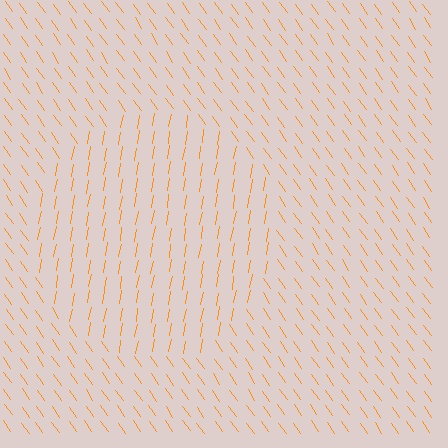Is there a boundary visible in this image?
Yes, there is a texture boundary formed by a change in line orientation.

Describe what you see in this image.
The image is filled with small orange line segments. A circle region in the image has lines oriented differently from the surrounding lines, creating a visible texture boundary.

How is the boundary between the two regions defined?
The boundary is defined purely by a change in line orientation (approximately 45 degrees difference). All lines are the same color and thickness.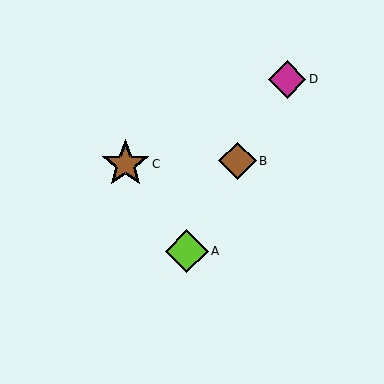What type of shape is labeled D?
Shape D is a magenta diamond.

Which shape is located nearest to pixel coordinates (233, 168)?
The brown diamond (labeled B) at (237, 161) is nearest to that location.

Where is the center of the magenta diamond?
The center of the magenta diamond is at (287, 79).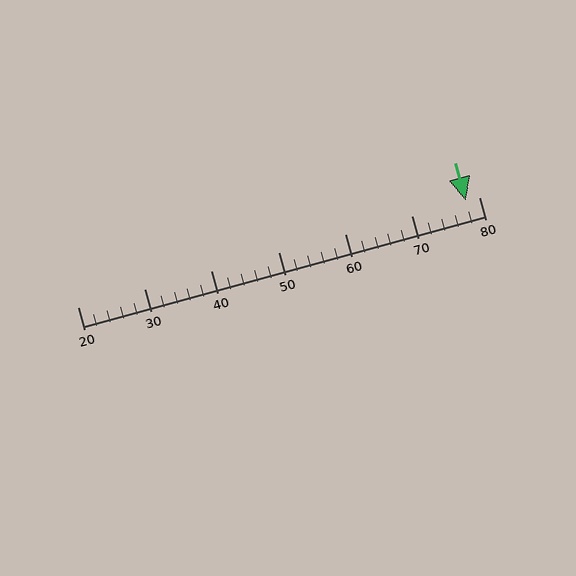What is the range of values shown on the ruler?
The ruler shows values from 20 to 80.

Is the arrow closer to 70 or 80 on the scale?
The arrow is closer to 80.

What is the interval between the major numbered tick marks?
The major tick marks are spaced 10 units apart.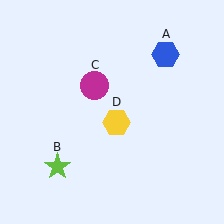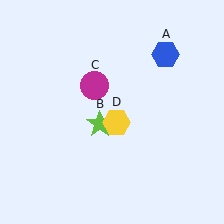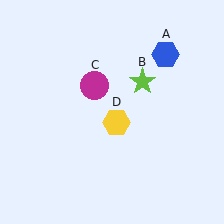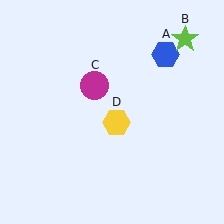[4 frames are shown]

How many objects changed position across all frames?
1 object changed position: lime star (object B).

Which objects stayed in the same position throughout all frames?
Blue hexagon (object A) and magenta circle (object C) and yellow hexagon (object D) remained stationary.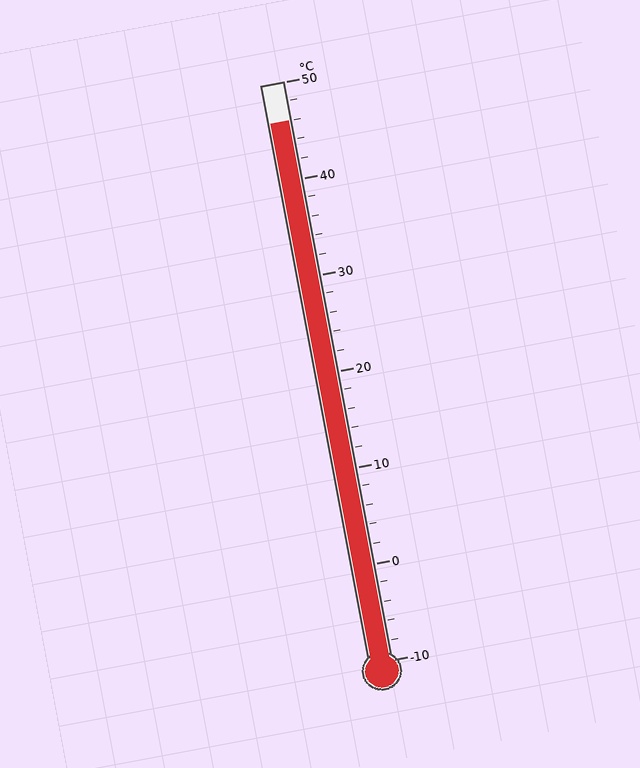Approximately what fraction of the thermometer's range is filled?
The thermometer is filled to approximately 95% of its range.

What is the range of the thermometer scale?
The thermometer scale ranges from -10°C to 50°C.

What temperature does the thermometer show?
The thermometer shows approximately 46°C.